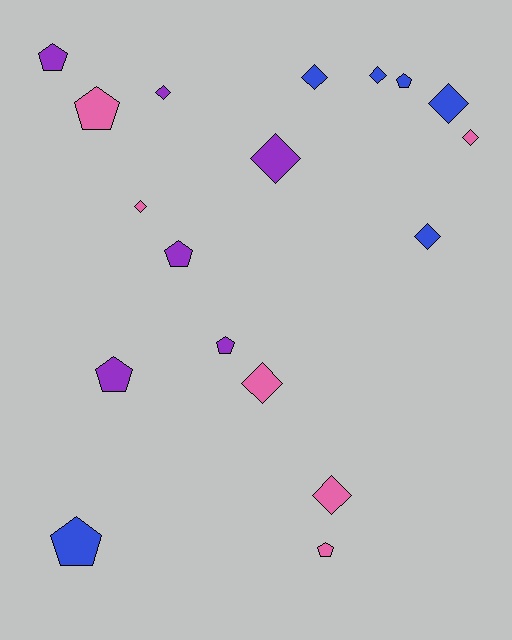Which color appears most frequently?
Purple, with 6 objects.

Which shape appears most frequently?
Diamond, with 10 objects.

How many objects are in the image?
There are 18 objects.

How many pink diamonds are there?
There are 4 pink diamonds.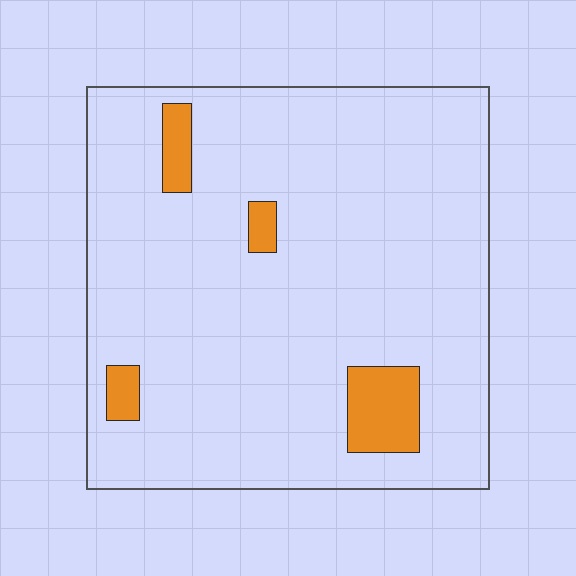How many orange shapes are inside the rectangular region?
4.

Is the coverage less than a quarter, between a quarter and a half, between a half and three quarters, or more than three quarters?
Less than a quarter.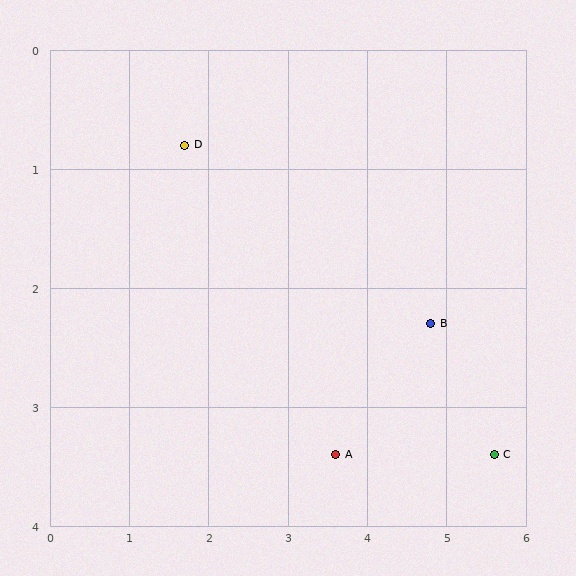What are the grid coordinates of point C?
Point C is at approximately (5.6, 3.4).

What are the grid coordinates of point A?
Point A is at approximately (3.6, 3.4).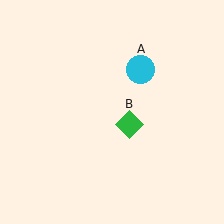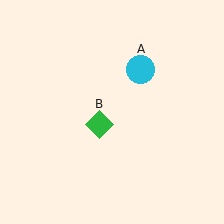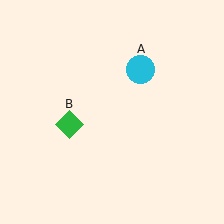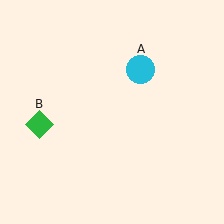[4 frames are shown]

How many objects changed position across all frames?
1 object changed position: green diamond (object B).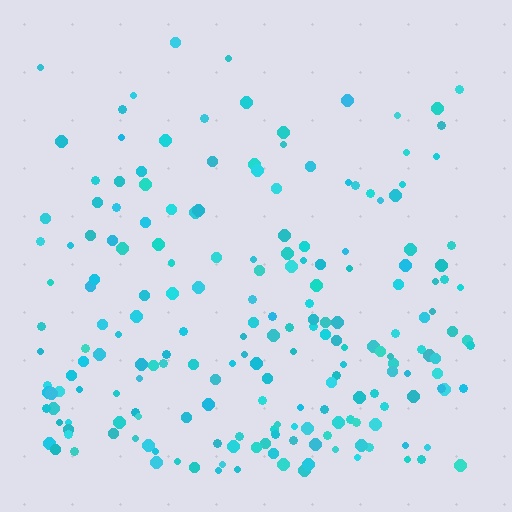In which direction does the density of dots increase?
From top to bottom, with the bottom side densest.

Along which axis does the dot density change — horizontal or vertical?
Vertical.